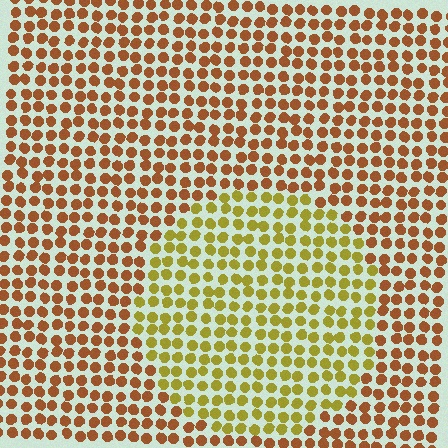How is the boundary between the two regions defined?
The boundary is defined purely by a slight shift in hue (about 37 degrees). Spacing, size, and orientation are identical on both sides.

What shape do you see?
I see a circle.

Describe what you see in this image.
The image is filled with small brown elements in a uniform arrangement. A circle-shaped region is visible where the elements are tinted to a slightly different hue, forming a subtle color boundary.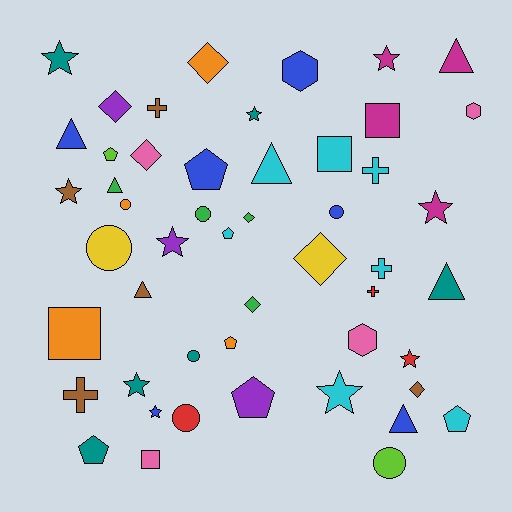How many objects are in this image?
There are 50 objects.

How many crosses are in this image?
There are 5 crosses.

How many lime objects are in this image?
There are 2 lime objects.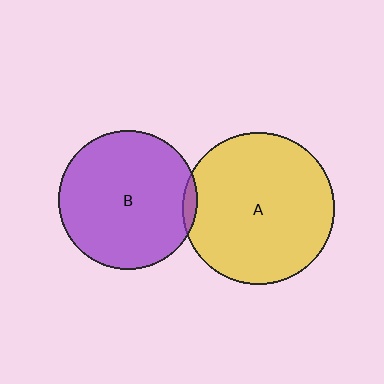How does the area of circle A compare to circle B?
Approximately 1.2 times.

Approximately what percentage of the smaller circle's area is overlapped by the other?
Approximately 5%.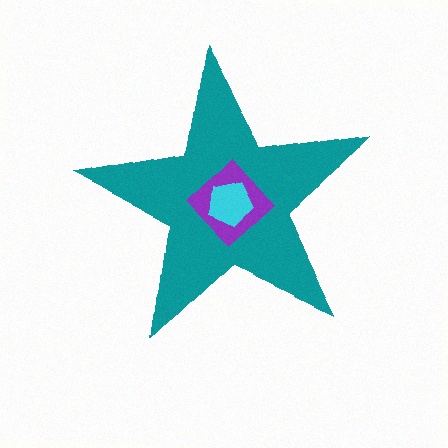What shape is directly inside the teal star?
The purple diamond.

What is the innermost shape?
The cyan pentagon.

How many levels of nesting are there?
3.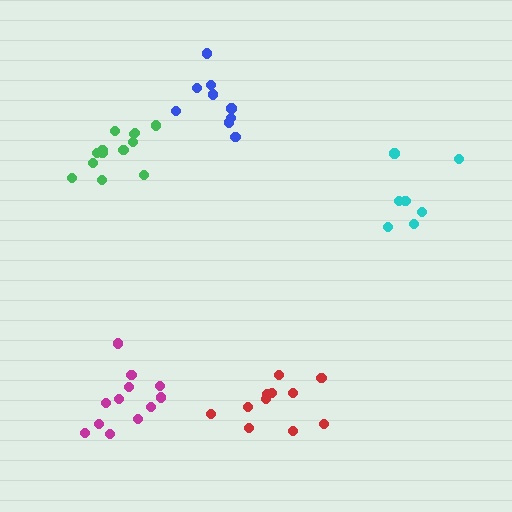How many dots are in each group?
Group 1: 7 dots, Group 2: 11 dots, Group 3: 12 dots, Group 4: 13 dots, Group 5: 9 dots (52 total).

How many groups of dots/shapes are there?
There are 5 groups.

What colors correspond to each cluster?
The clusters are colored: cyan, red, magenta, green, blue.